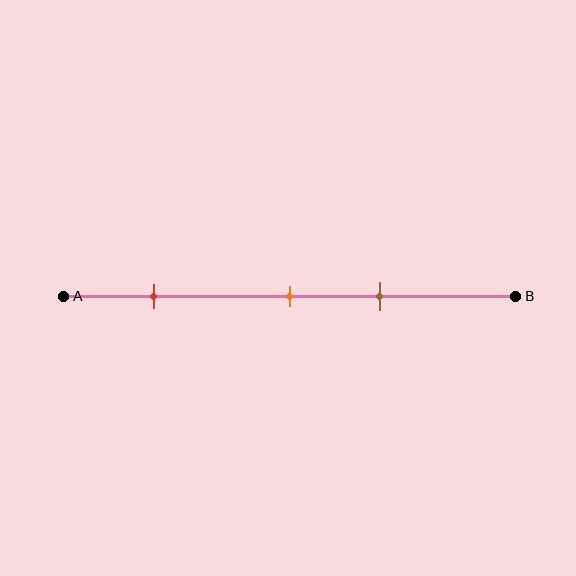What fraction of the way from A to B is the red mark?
The red mark is approximately 20% (0.2) of the way from A to B.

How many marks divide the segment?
There are 3 marks dividing the segment.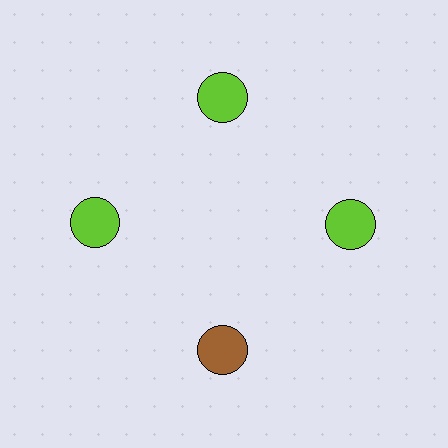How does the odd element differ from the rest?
It has a different color: brown instead of lime.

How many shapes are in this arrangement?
There are 4 shapes arranged in a ring pattern.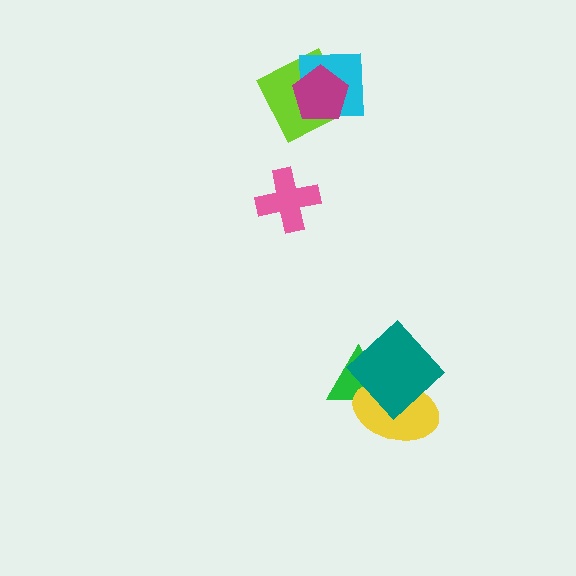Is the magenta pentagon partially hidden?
No, no other shape covers it.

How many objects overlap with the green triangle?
2 objects overlap with the green triangle.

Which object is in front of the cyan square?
The magenta pentagon is in front of the cyan square.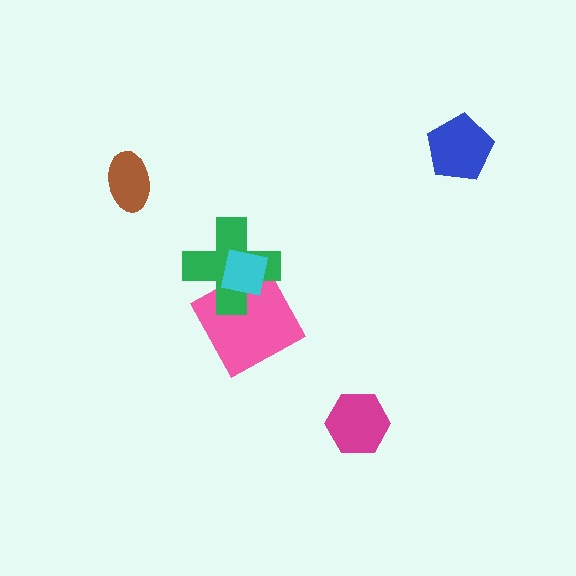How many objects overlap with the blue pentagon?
0 objects overlap with the blue pentagon.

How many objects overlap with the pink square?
2 objects overlap with the pink square.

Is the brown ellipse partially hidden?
No, no other shape covers it.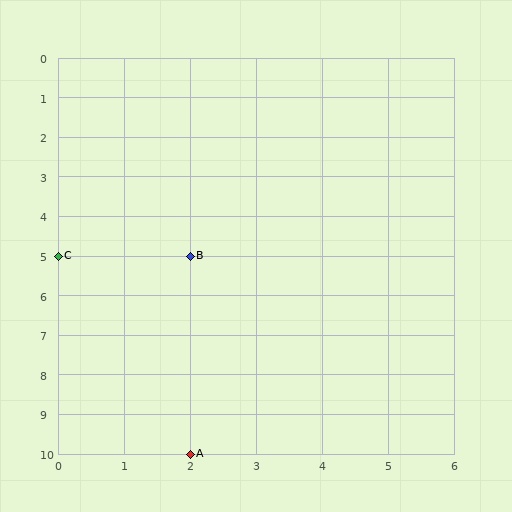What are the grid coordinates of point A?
Point A is at grid coordinates (2, 10).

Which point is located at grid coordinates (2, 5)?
Point B is at (2, 5).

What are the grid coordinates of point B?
Point B is at grid coordinates (2, 5).